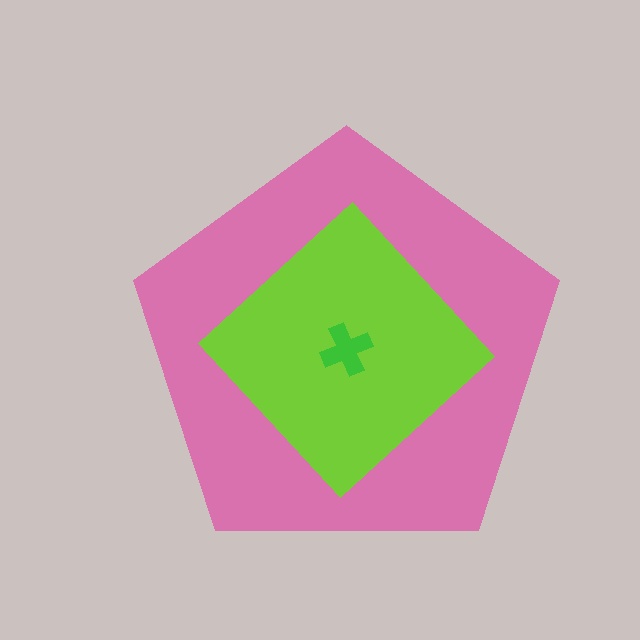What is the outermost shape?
The pink pentagon.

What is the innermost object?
The green cross.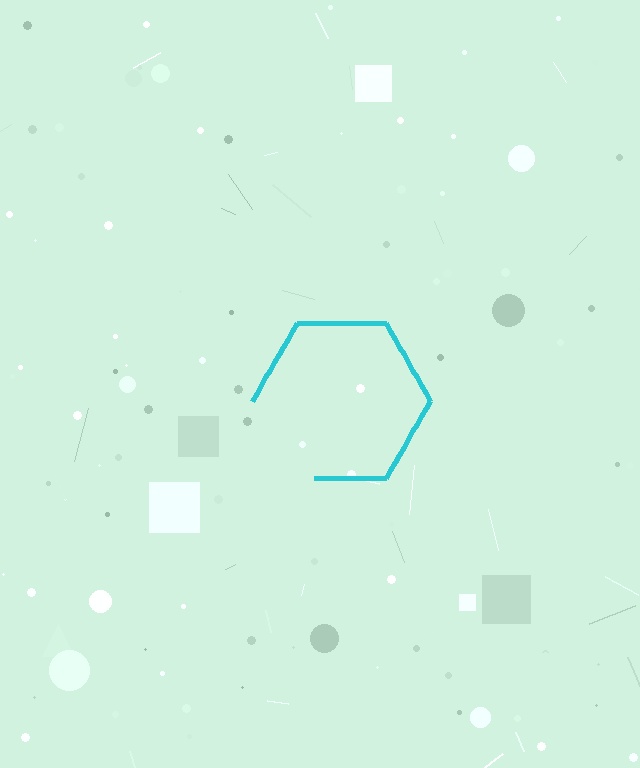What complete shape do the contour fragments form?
The contour fragments form a hexagon.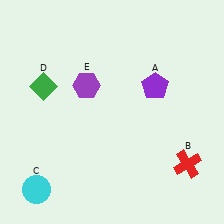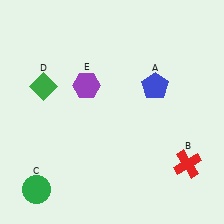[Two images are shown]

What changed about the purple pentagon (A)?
In Image 1, A is purple. In Image 2, it changed to blue.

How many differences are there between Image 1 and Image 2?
There are 2 differences between the two images.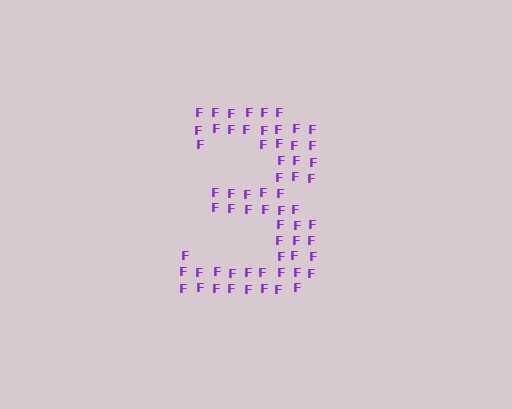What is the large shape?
The large shape is the digit 3.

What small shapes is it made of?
It is made of small letter F's.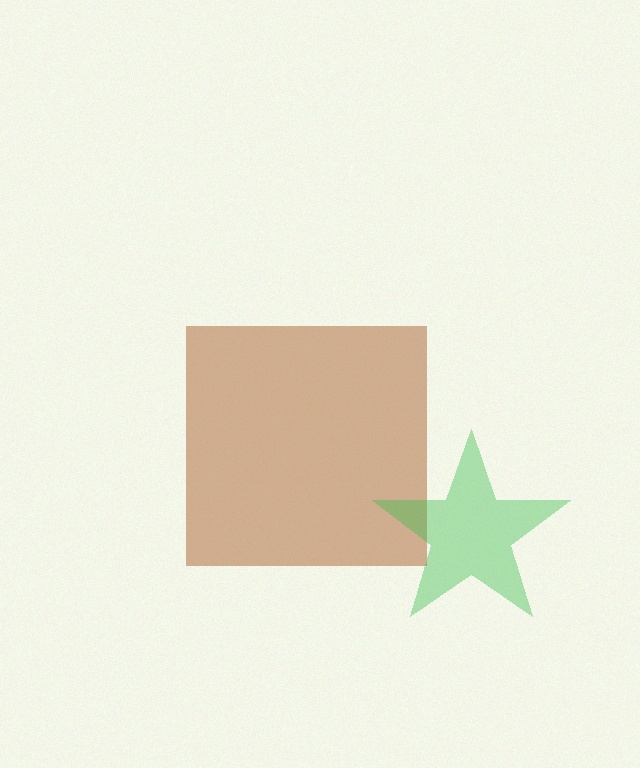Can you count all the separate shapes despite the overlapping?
Yes, there are 2 separate shapes.